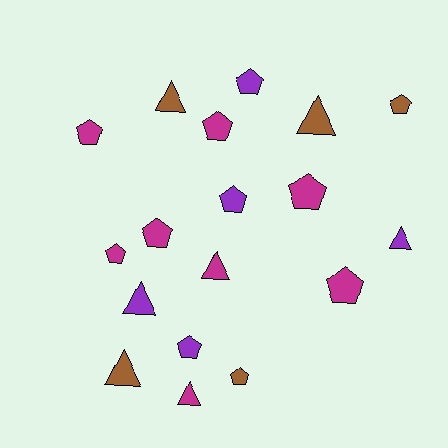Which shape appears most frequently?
Pentagon, with 11 objects.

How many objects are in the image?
There are 18 objects.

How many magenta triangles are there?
There are 2 magenta triangles.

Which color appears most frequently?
Magenta, with 8 objects.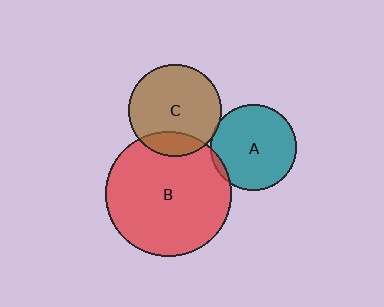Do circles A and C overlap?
Yes.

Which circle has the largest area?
Circle B (red).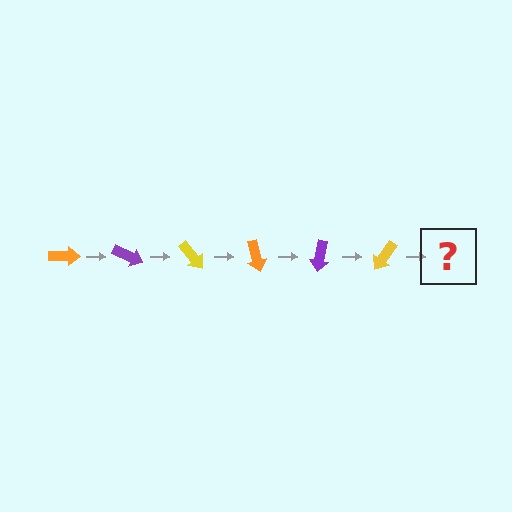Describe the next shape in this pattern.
It should be an orange arrow, rotated 150 degrees from the start.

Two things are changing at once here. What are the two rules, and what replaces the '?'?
The two rules are that it rotates 25 degrees each step and the color cycles through orange, purple, and yellow. The '?' should be an orange arrow, rotated 150 degrees from the start.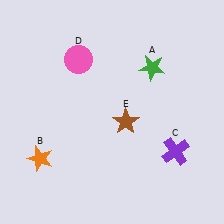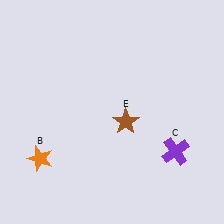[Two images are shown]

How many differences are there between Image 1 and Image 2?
There are 2 differences between the two images.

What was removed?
The green star (A), the pink circle (D) were removed in Image 2.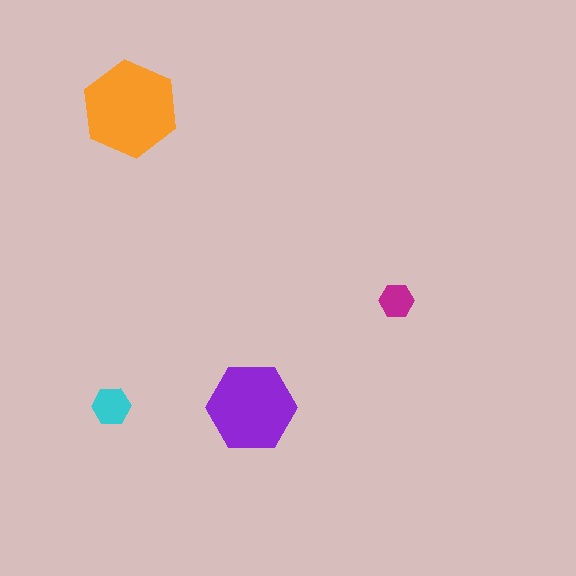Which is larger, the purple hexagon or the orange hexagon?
The orange one.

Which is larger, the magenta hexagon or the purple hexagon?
The purple one.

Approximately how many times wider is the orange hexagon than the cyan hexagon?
About 2.5 times wider.